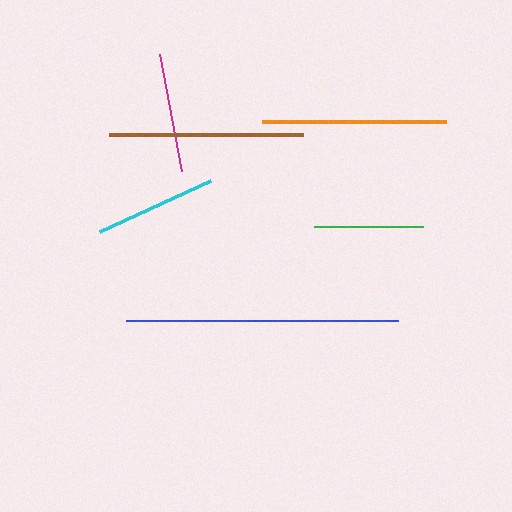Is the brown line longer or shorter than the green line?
The brown line is longer than the green line.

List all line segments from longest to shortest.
From longest to shortest: blue, brown, orange, cyan, magenta, green.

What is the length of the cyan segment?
The cyan segment is approximately 122 pixels long.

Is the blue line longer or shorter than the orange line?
The blue line is longer than the orange line.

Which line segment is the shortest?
The green line is the shortest at approximately 109 pixels.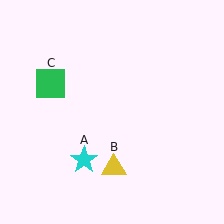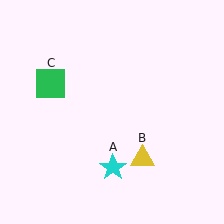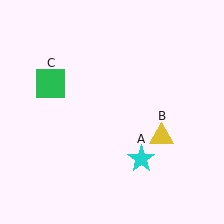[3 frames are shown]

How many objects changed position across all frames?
2 objects changed position: cyan star (object A), yellow triangle (object B).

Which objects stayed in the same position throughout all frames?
Green square (object C) remained stationary.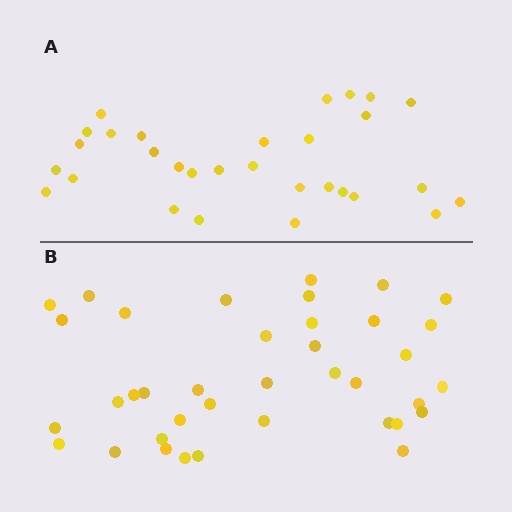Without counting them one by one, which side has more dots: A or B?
Region B (the bottom region) has more dots.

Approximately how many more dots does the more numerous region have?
Region B has roughly 8 or so more dots than region A.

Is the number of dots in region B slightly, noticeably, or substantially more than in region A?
Region B has noticeably more, but not dramatically so. The ratio is roughly 1.3 to 1.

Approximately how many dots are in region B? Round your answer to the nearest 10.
About 40 dots. (The exact count is 38, which rounds to 40.)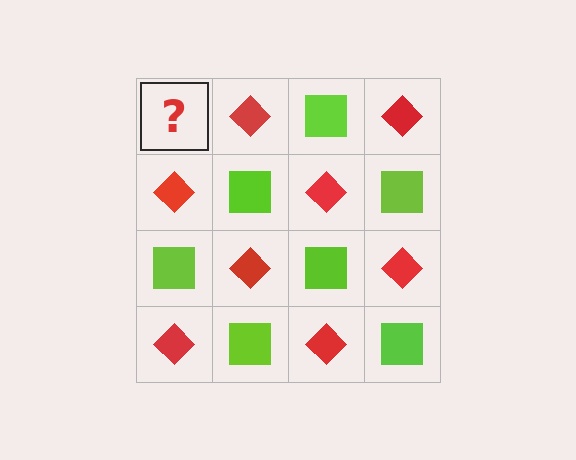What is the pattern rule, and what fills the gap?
The rule is that it alternates lime square and red diamond in a checkerboard pattern. The gap should be filled with a lime square.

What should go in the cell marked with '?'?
The missing cell should contain a lime square.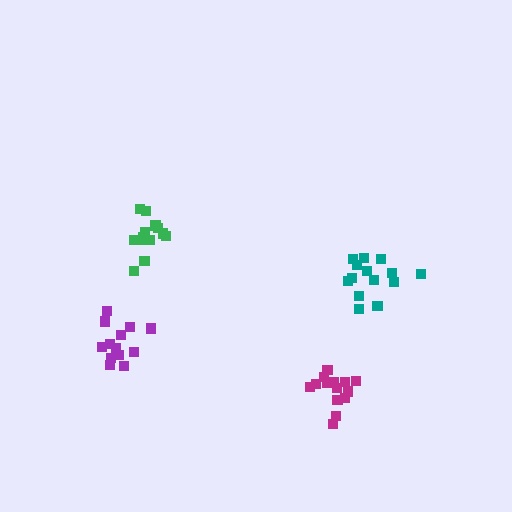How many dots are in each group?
Group 1: 13 dots, Group 2: 13 dots, Group 3: 14 dots, Group 4: 14 dots (54 total).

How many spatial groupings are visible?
There are 4 spatial groupings.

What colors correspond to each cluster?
The clusters are colored: purple, green, magenta, teal.